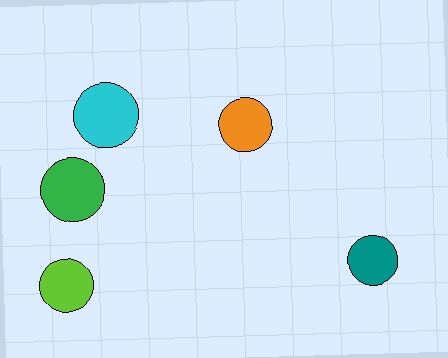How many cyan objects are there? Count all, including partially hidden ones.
There is 1 cyan object.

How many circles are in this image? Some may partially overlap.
There are 5 circles.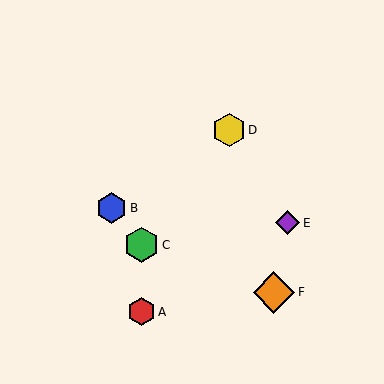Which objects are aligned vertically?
Objects A, C are aligned vertically.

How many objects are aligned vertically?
2 objects (A, C) are aligned vertically.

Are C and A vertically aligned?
Yes, both are at x≈142.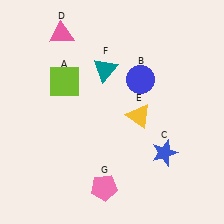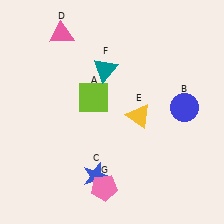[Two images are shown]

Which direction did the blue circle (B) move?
The blue circle (B) moved right.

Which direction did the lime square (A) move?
The lime square (A) moved right.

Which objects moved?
The objects that moved are: the lime square (A), the blue circle (B), the blue star (C).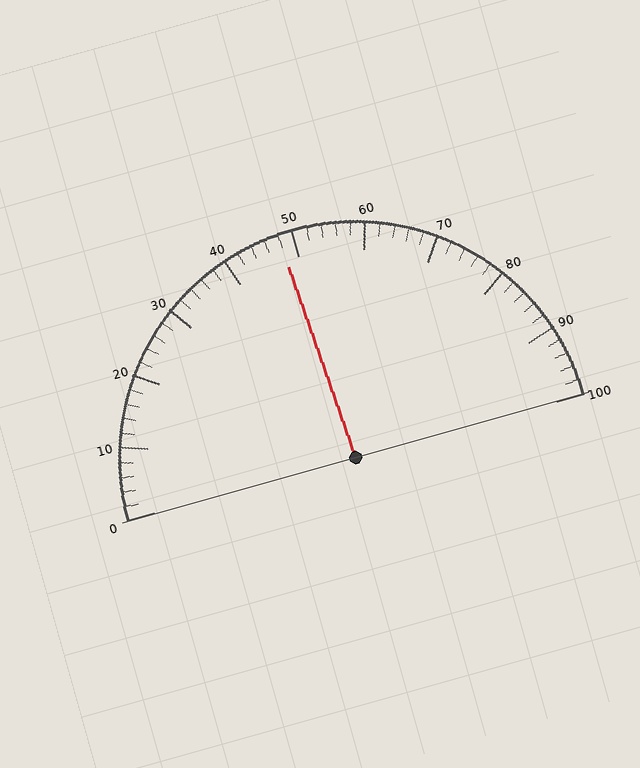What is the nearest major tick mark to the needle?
The nearest major tick mark is 50.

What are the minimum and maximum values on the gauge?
The gauge ranges from 0 to 100.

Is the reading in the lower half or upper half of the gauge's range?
The reading is in the lower half of the range (0 to 100).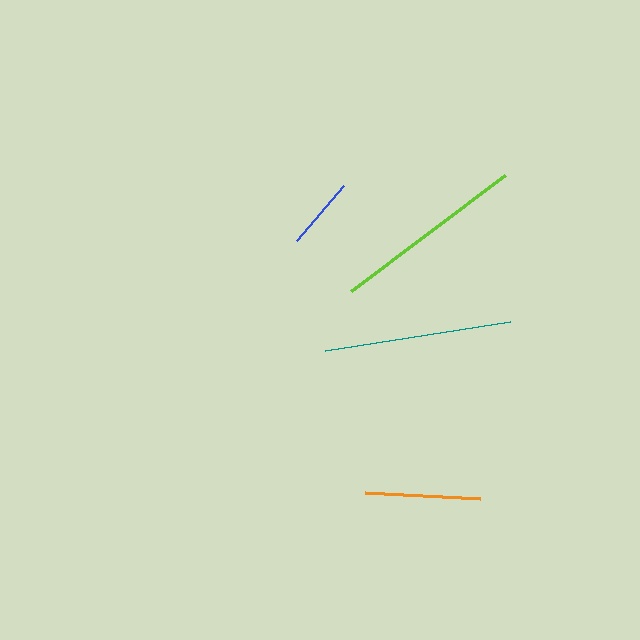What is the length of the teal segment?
The teal segment is approximately 187 pixels long.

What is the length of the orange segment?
The orange segment is approximately 115 pixels long.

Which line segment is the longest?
The lime line is the longest at approximately 193 pixels.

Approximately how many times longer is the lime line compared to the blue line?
The lime line is approximately 2.6 times the length of the blue line.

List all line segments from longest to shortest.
From longest to shortest: lime, teal, orange, blue.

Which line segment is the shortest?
The blue line is the shortest at approximately 73 pixels.